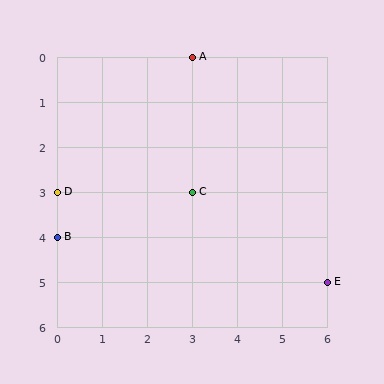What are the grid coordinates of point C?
Point C is at grid coordinates (3, 3).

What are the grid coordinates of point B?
Point B is at grid coordinates (0, 4).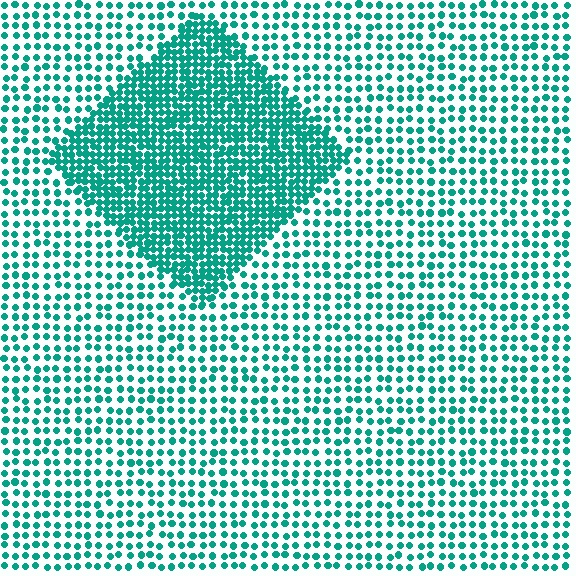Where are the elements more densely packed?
The elements are more densely packed inside the diamond boundary.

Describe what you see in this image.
The image contains small teal elements arranged at two different densities. A diamond-shaped region is visible where the elements are more densely packed than the surrounding area.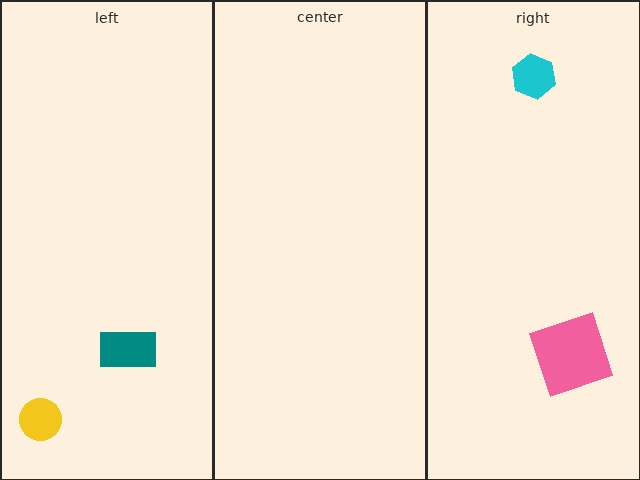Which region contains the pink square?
The right region.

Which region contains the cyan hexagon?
The right region.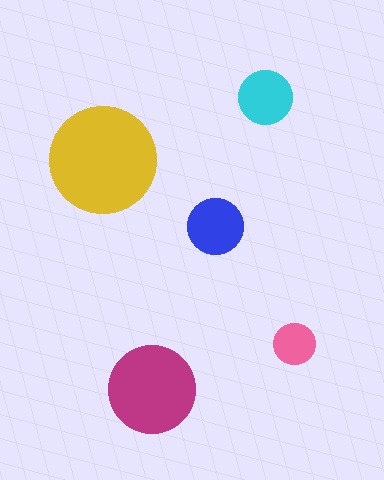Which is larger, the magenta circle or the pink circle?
The magenta one.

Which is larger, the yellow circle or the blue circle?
The yellow one.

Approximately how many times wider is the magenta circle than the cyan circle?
About 1.5 times wider.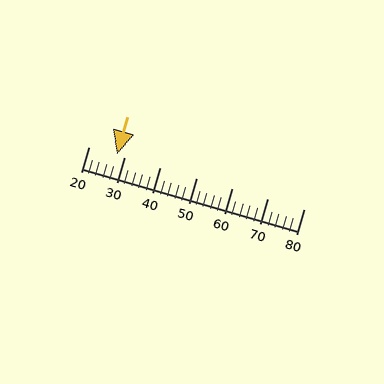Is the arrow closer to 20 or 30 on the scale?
The arrow is closer to 30.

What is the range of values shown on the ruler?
The ruler shows values from 20 to 80.